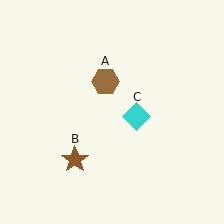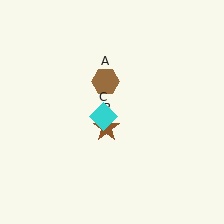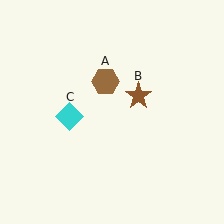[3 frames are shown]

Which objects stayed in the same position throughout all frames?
Brown hexagon (object A) remained stationary.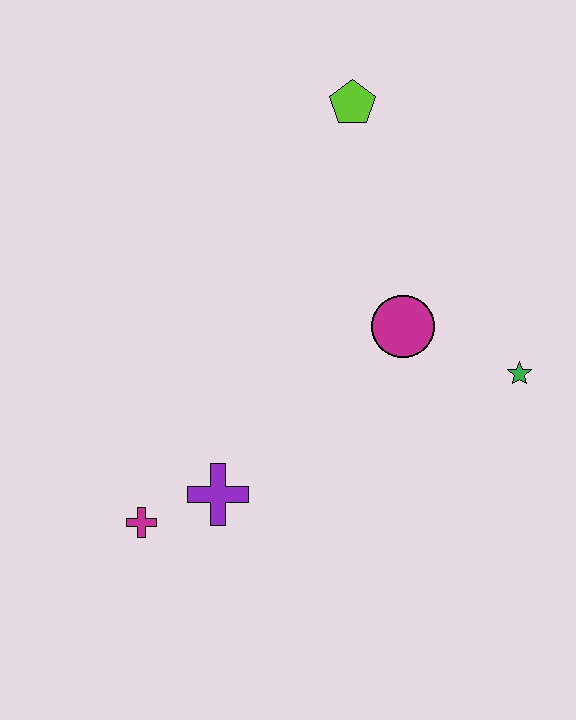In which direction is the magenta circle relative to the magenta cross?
The magenta circle is to the right of the magenta cross.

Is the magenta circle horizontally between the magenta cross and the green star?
Yes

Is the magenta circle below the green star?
No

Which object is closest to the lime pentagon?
The magenta circle is closest to the lime pentagon.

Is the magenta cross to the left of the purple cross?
Yes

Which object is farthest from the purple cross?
The lime pentagon is farthest from the purple cross.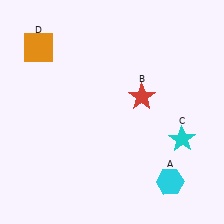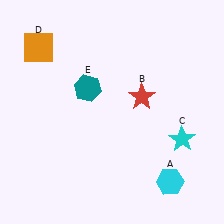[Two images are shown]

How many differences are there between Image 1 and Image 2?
There is 1 difference between the two images.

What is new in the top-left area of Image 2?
A teal hexagon (E) was added in the top-left area of Image 2.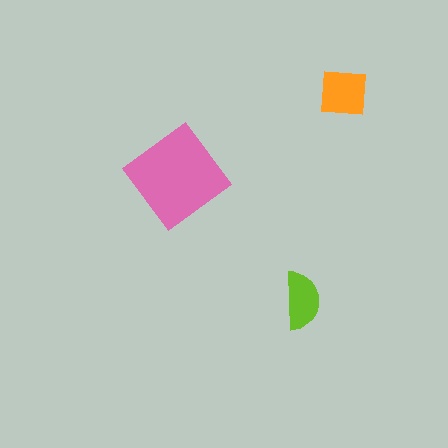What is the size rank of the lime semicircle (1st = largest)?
3rd.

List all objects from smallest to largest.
The lime semicircle, the orange square, the pink diamond.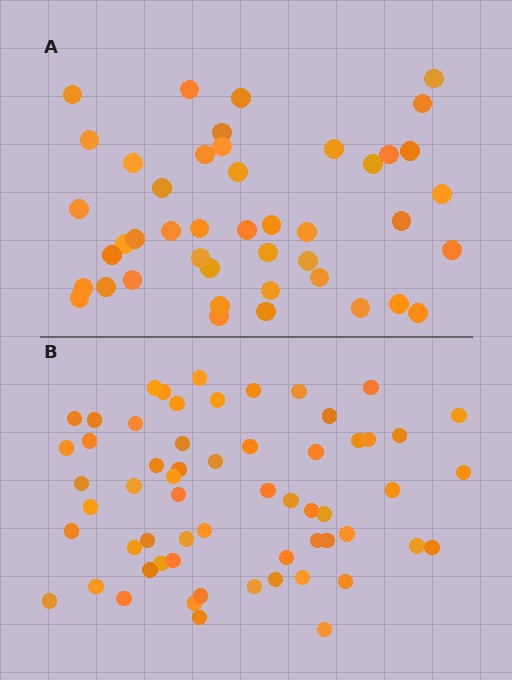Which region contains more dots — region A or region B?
Region B (the bottom region) has more dots.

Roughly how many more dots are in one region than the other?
Region B has approximately 15 more dots than region A.